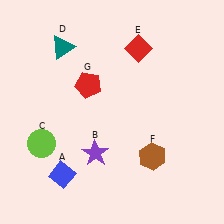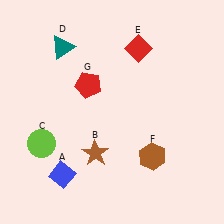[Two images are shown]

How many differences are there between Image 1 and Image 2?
There is 1 difference between the two images.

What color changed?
The star (B) changed from purple in Image 1 to brown in Image 2.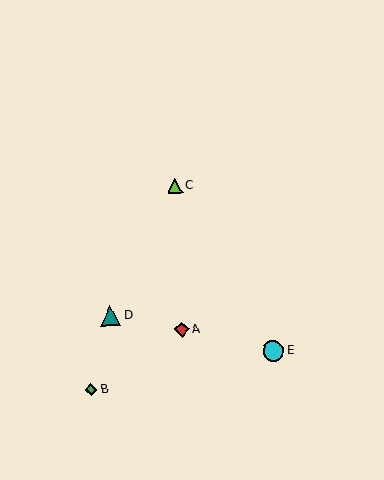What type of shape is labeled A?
Shape A is a red diamond.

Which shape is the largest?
The cyan circle (labeled E) is the largest.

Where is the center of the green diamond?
The center of the green diamond is at (91, 390).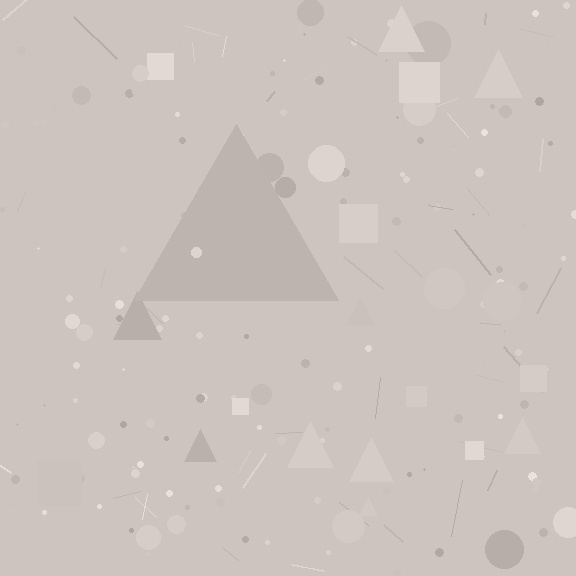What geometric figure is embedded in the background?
A triangle is embedded in the background.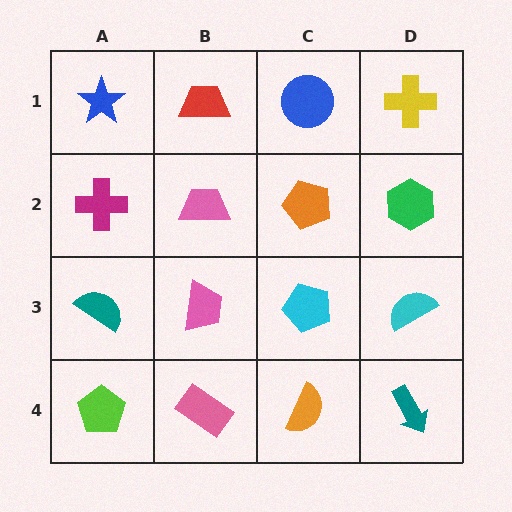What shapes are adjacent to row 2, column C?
A blue circle (row 1, column C), a cyan pentagon (row 3, column C), a pink trapezoid (row 2, column B), a green hexagon (row 2, column D).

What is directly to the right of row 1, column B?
A blue circle.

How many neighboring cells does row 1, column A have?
2.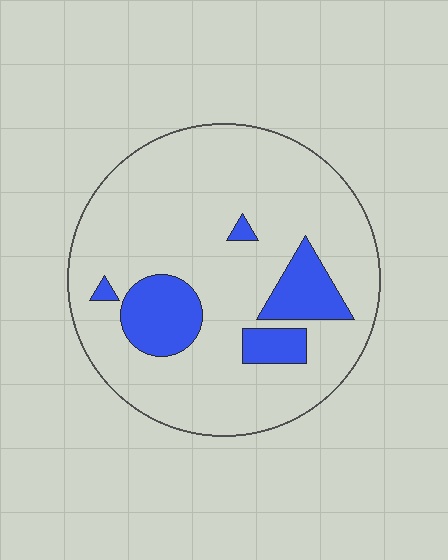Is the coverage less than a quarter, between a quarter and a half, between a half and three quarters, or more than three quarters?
Less than a quarter.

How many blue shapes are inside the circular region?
5.